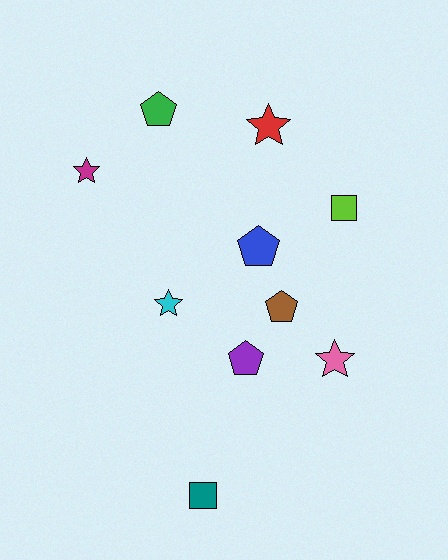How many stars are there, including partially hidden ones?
There are 4 stars.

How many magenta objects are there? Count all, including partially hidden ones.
There is 1 magenta object.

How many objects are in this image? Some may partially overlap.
There are 10 objects.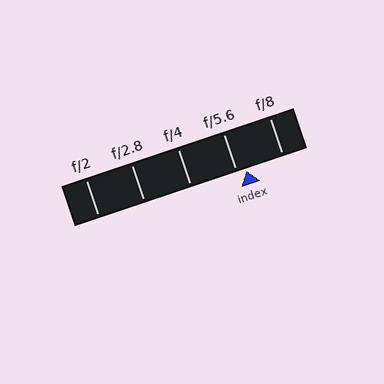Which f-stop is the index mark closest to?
The index mark is closest to f/5.6.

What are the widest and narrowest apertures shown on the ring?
The widest aperture shown is f/2 and the narrowest is f/8.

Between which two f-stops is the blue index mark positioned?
The index mark is between f/5.6 and f/8.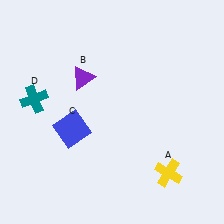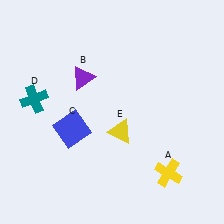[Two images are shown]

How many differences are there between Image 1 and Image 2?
There is 1 difference between the two images.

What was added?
A yellow triangle (E) was added in Image 2.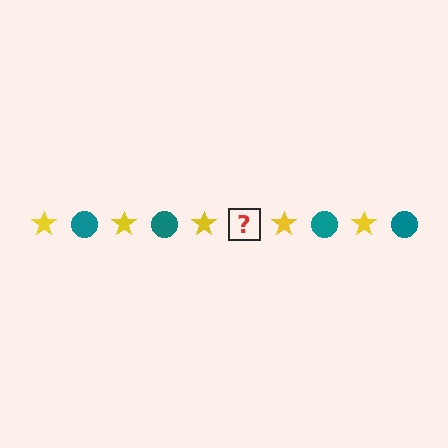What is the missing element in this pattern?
The missing element is a teal circle.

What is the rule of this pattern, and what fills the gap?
The rule is that the pattern alternates between yellow star and teal circle. The gap should be filled with a teal circle.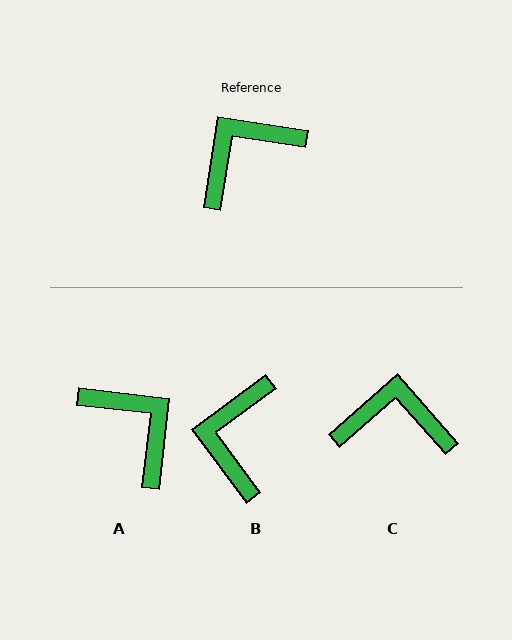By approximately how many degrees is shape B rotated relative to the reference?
Approximately 45 degrees counter-clockwise.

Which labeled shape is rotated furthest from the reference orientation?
A, about 88 degrees away.